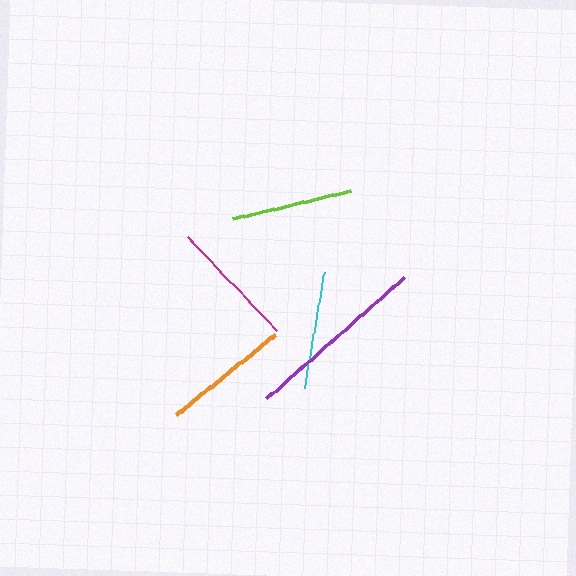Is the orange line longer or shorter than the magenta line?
The magenta line is longer than the orange line.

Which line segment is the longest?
The purple line is the longest at approximately 184 pixels.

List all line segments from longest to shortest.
From longest to shortest: purple, magenta, orange, lime, cyan.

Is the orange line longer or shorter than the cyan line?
The orange line is longer than the cyan line.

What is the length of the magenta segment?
The magenta segment is approximately 129 pixels long.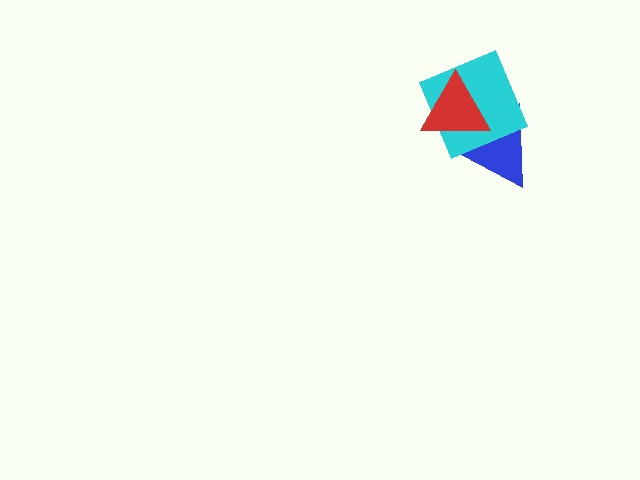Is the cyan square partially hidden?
Yes, it is partially covered by another shape.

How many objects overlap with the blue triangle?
2 objects overlap with the blue triangle.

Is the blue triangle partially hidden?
Yes, it is partially covered by another shape.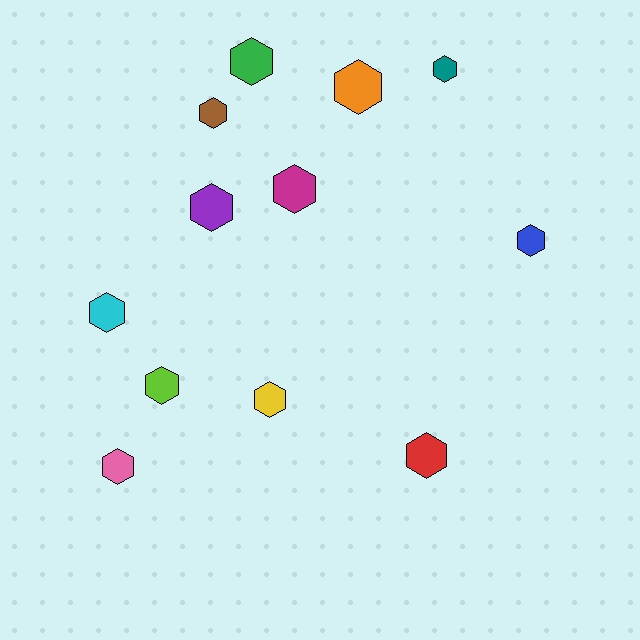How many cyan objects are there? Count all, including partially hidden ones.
There is 1 cyan object.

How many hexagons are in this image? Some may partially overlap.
There are 12 hexagons.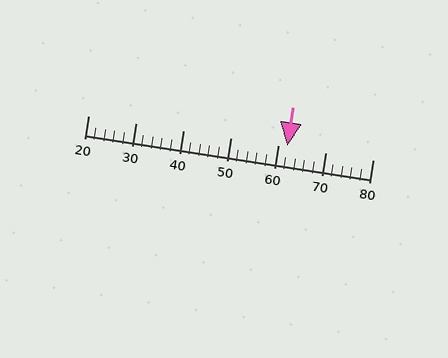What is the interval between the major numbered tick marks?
The major tick marks are spaced 10 units apart.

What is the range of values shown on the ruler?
The ruler shows values from 20 to 80.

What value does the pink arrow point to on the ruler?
The pink arrow points to approximately 62.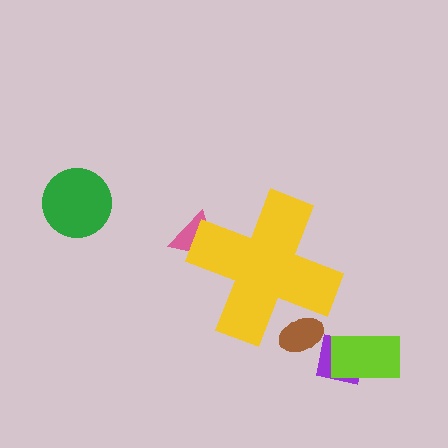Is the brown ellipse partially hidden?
Yes, the brown ellipse is partially hidden behind the yellow cross.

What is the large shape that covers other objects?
A yellow cross.